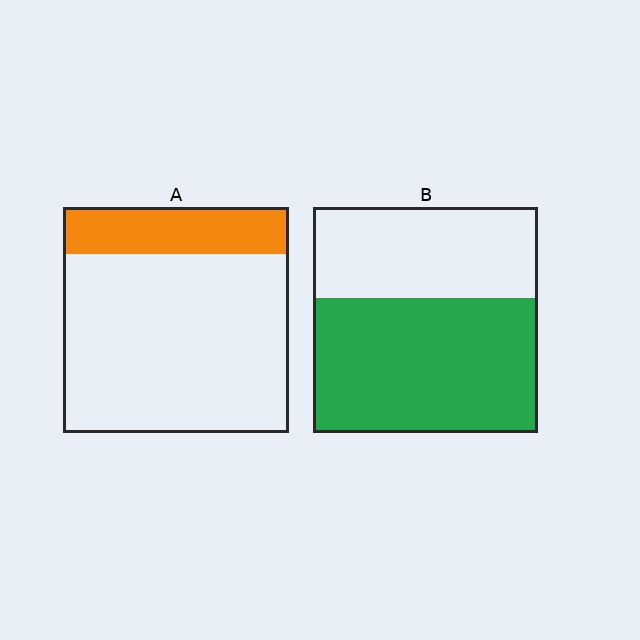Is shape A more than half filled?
No.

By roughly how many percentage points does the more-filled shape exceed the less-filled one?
By roughly 40 percentage points (B over A).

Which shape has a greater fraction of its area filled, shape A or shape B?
Shape B.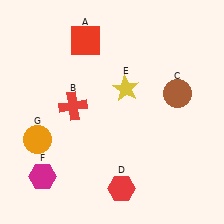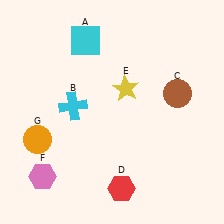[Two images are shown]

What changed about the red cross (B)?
In Image 1, B is red. In Image 2, it changed to cyan.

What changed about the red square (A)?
In Image 1, A is red. In Image 2, it changed to cyan.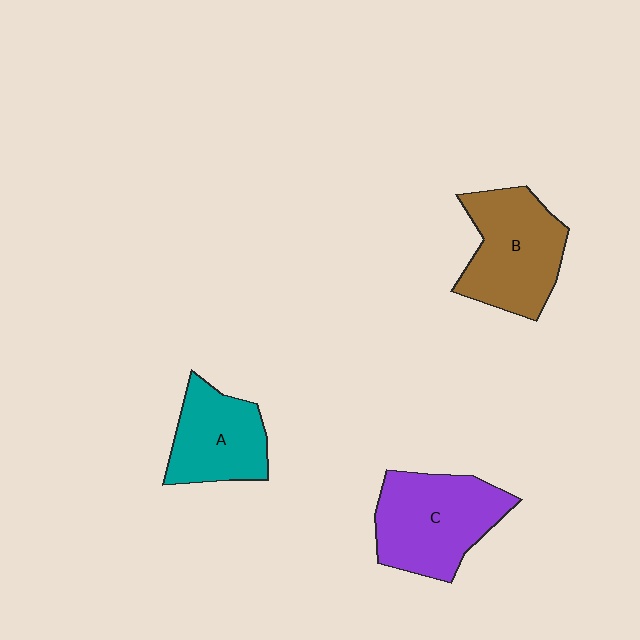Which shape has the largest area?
Shape C (purple).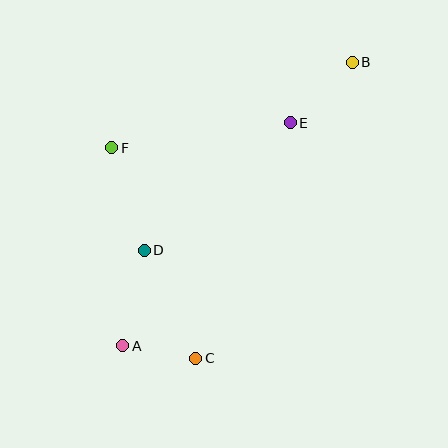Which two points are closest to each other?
Points A and C are closest to each other.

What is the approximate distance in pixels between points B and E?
The distance between B and E is approximately 87 pixels.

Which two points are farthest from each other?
Points A and B are farthest from each other.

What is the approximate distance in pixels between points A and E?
The distance between A and E is approximately 279 pixels.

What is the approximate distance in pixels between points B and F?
The distance between B and F is approximately 255 pixels.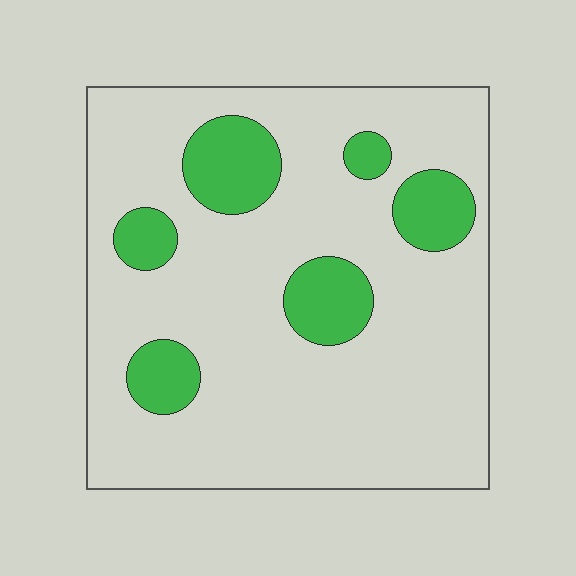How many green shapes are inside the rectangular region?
6.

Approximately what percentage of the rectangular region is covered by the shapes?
Approximately 20%.